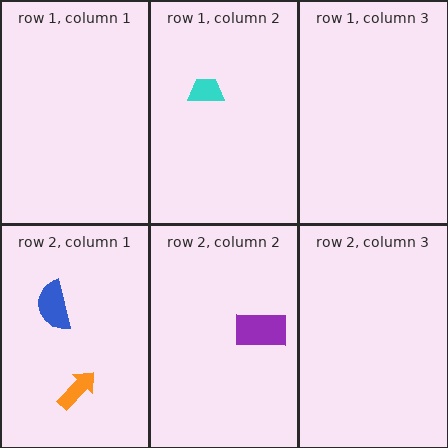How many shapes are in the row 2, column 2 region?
1.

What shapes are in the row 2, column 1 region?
The blue semicircle, the orange arrow.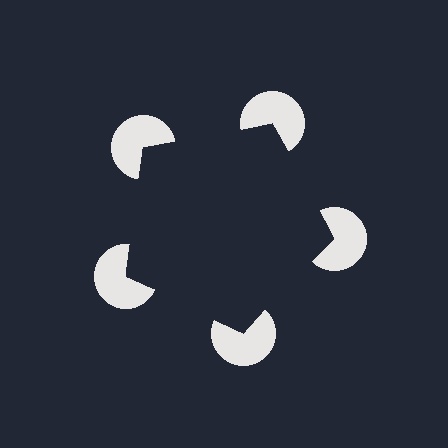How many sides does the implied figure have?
5 sides.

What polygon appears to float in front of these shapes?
An illusory pentagon — its edges are inferred from the aligned wedge cuts in the pac-man discs, not physically drawn.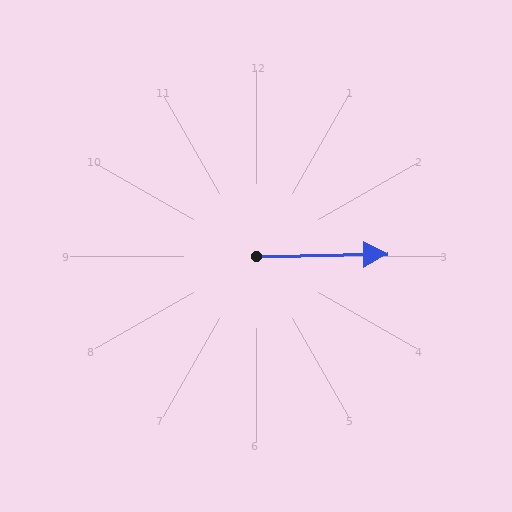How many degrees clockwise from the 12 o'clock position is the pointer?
Approximately 89 degrees.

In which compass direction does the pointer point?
East.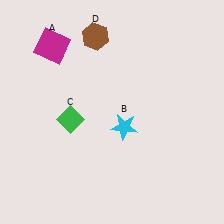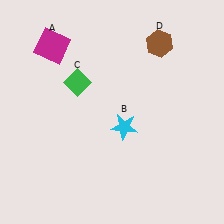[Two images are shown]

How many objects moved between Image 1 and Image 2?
2 objects moved between the two images.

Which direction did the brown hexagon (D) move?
The brown hexagon (D) moved right.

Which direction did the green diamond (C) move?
The green diamond (C) moved up.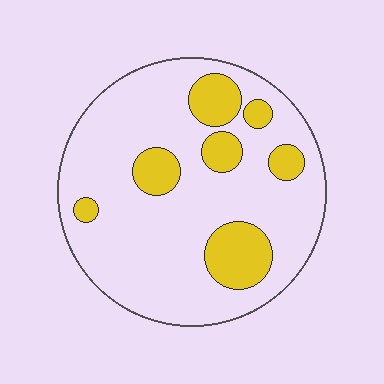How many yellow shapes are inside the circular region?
7.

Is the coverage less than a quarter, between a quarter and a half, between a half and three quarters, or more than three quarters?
Less than a quarter.